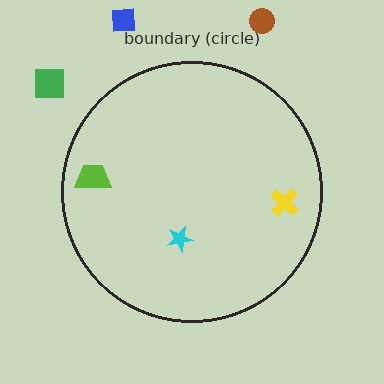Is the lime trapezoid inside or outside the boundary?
Inside.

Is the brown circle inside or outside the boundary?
Outside.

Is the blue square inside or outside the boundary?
Outside.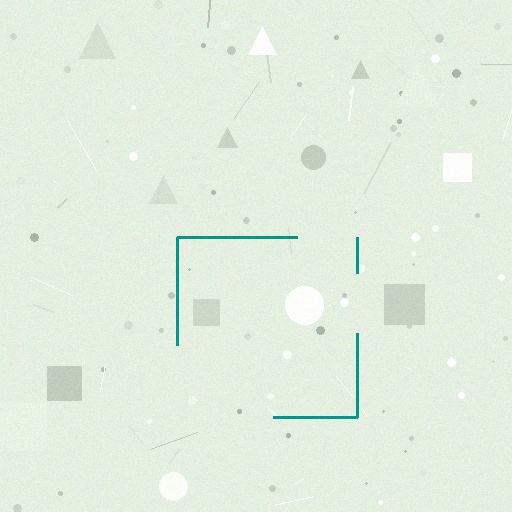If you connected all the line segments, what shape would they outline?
They would outline a square.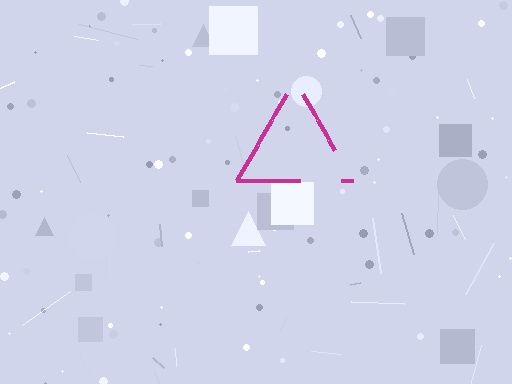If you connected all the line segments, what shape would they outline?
They would outline a triangle.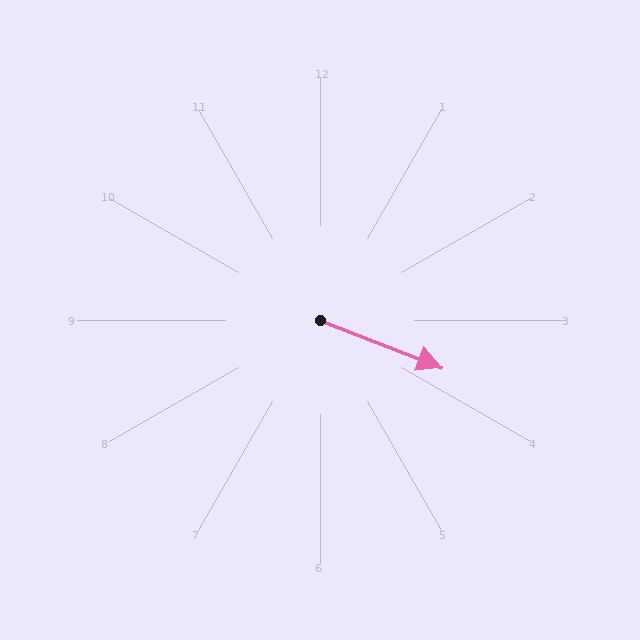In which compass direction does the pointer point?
East.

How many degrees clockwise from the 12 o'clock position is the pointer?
Approximately 111 degrees.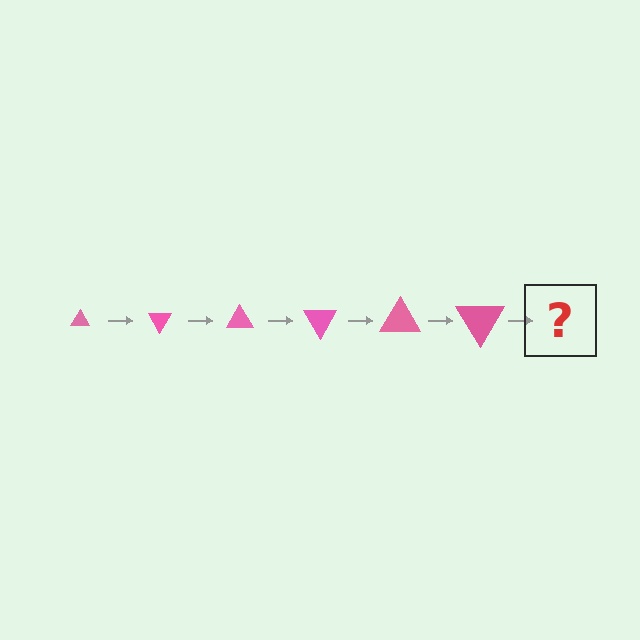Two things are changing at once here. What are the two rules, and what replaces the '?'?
The two rules are that the triangle grows larger each step and it rotates 60 degrees each step. The '?' should be a triangle, larger than the previous one and rotated 360 degrees from the start.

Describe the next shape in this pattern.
It should be a triangle, larger than the previous one and rotated 360 degrees from the start.